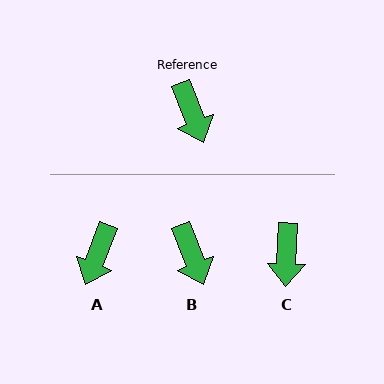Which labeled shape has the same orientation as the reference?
B.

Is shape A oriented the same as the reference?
No, it is off by about 43 degrees.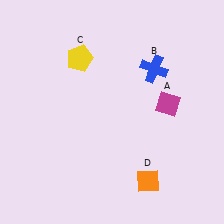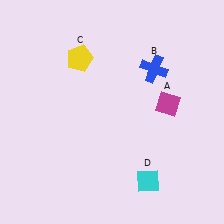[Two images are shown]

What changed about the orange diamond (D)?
In Image 1, D is orange. In Image 2, it changed to cyan.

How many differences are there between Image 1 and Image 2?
There is 1 difference between the two images.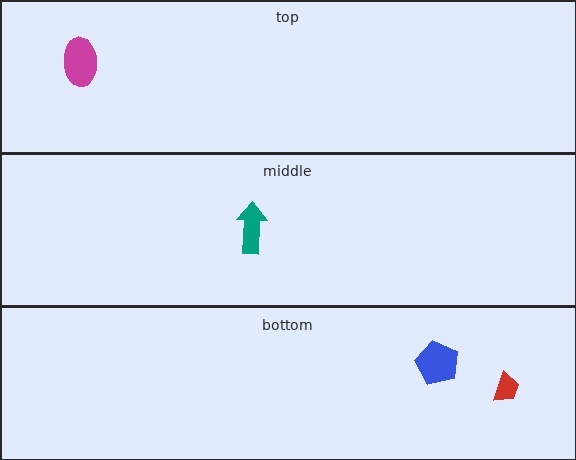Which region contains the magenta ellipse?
The top region.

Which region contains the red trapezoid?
The bottom region.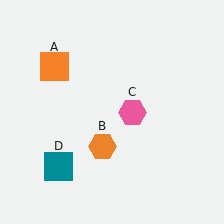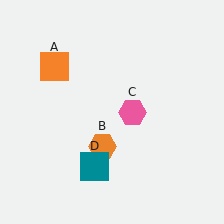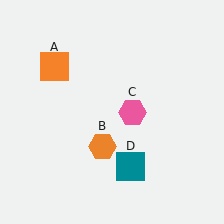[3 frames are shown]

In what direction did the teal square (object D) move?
The teal square (object D) moved right.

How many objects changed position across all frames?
1 object changed position: teal square (object D).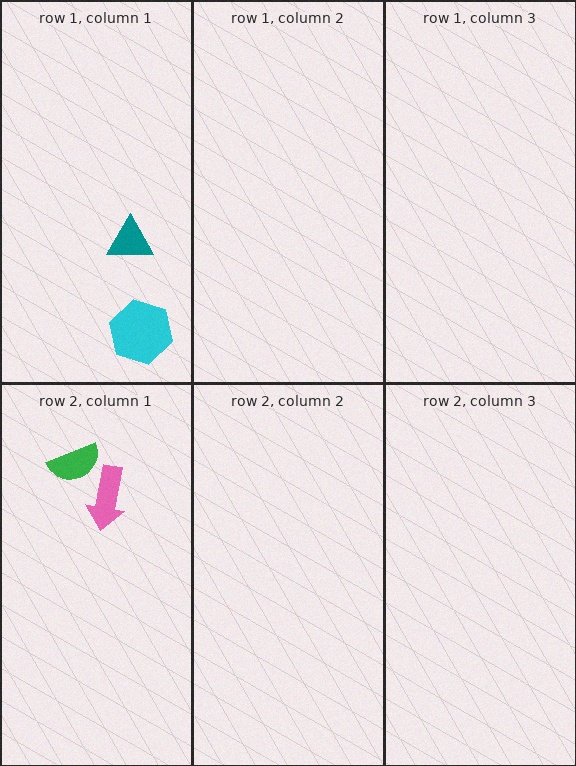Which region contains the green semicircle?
The row 2, column 1 region.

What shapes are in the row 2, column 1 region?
The green semicircle, the pink arrow.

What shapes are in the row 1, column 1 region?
The teal triangle, the cyan hexagon.